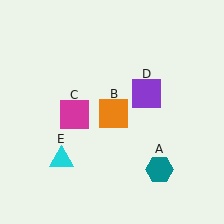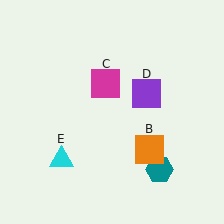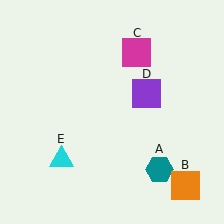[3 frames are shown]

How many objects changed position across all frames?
2 objects changed position: orange square (object B), magenta square (object C).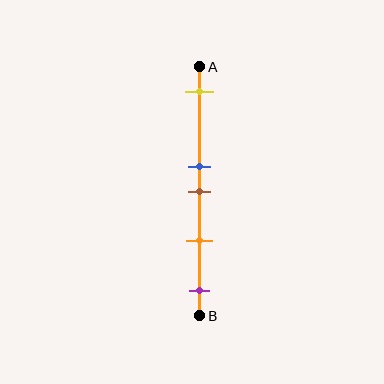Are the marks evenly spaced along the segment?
No, the marks are not evenly spaced.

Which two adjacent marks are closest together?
The blue and brown marks are the closest adjacent pair.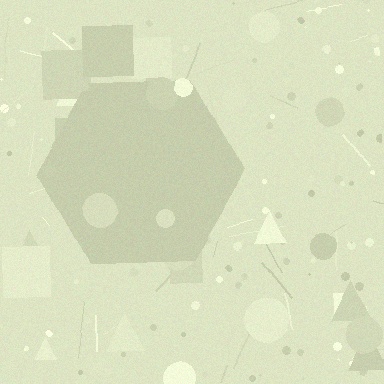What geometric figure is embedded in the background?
A hexagon is embedded in the background.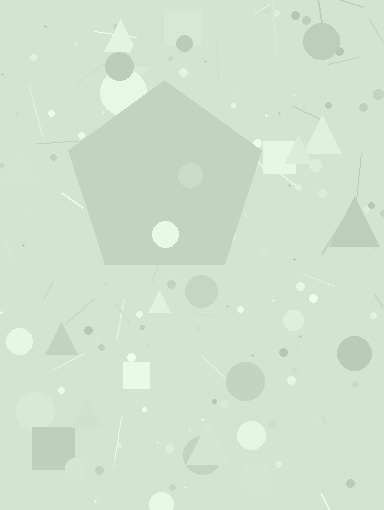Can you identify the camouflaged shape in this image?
The camouflaged shape is a pentagon.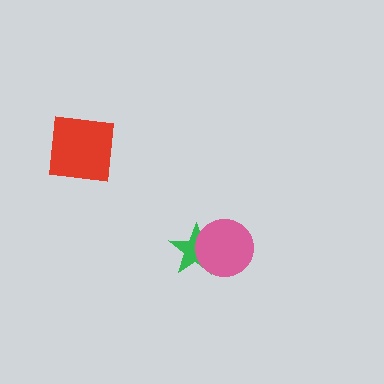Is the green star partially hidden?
Yes, it is partially covered by another shape.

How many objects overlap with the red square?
0 objects overlap with the red square.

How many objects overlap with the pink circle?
1 object overlaps with the pink circle.